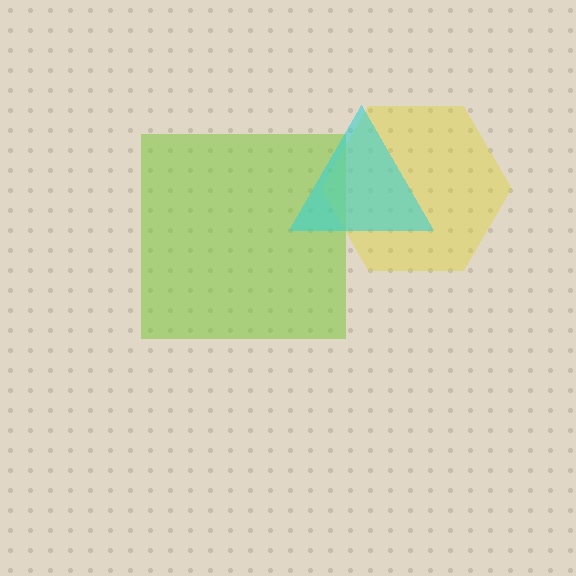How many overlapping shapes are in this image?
There are 3 overlapping shapes in the image.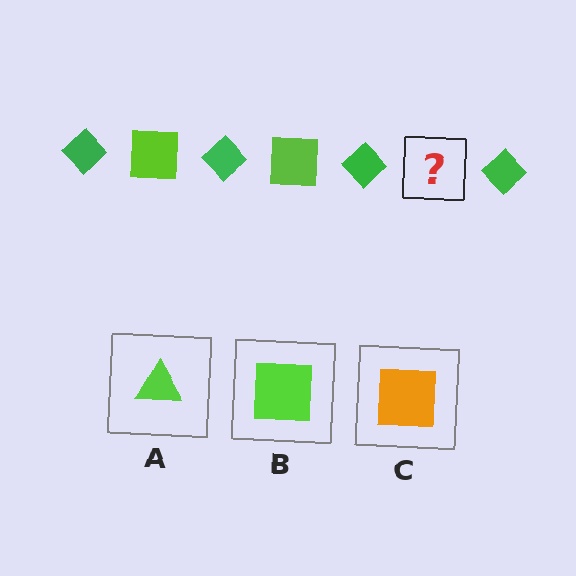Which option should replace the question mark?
Option B.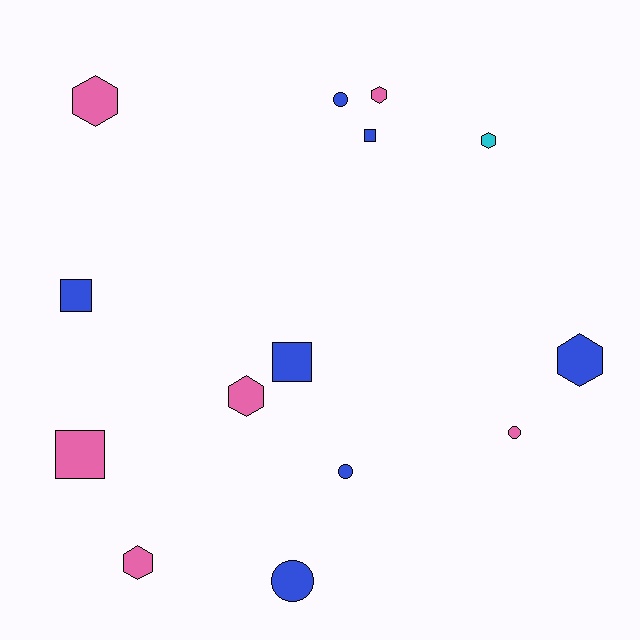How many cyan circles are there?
There are no cyan circles.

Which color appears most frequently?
Blue, with 7 objects.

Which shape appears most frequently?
Hexagon, with 6 objects.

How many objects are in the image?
There are 14 objects.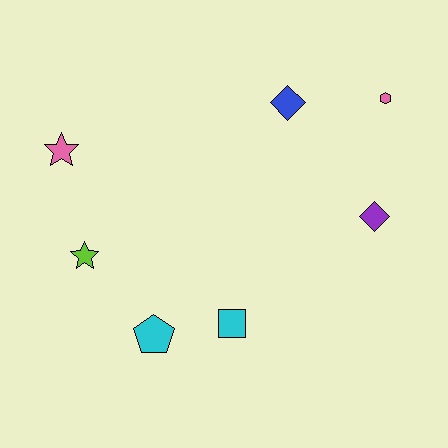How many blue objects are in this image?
There is 1 blue object.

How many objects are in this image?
There are 7 objects.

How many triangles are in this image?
There are no triangles.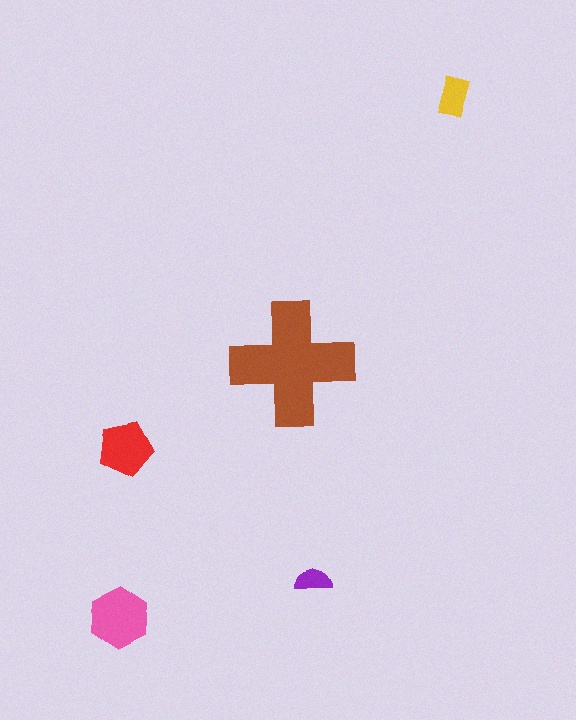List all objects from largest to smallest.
The brown cross, the pink hexagon, the red pentagon, the yellow rectangle, the purple semicircle.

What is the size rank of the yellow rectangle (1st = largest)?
4th.